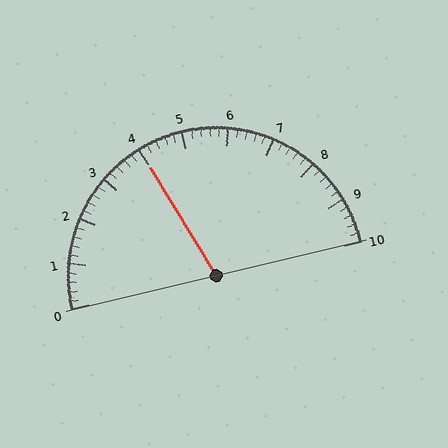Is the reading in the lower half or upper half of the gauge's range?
The reading is in the lower half of the range (0 to 10).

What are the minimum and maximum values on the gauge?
The gauge ranges from 0 to 10.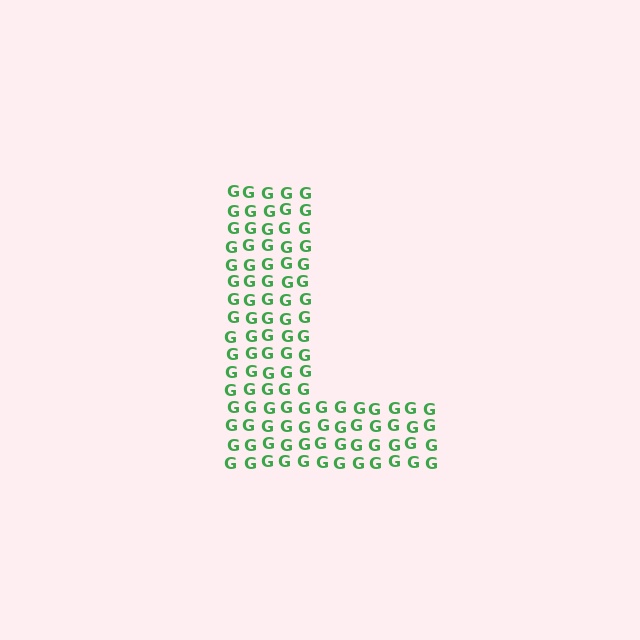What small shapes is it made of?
It is made of small letter G's.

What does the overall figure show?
The overall figure shows the letter L.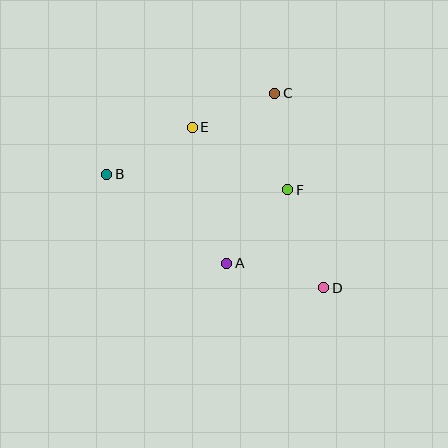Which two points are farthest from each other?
Points B and D are farthest from each other.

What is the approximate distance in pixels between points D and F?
The distance between D and F is approximately 105 pixels.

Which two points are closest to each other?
Points C and E are closest to each other.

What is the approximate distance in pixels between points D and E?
The distance between D and E is approximately 208 pixels.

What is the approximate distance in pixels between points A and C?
The distance between A and C is approximately 177 pixels.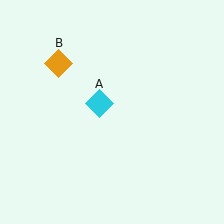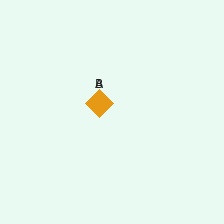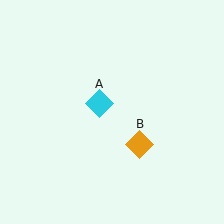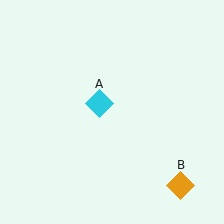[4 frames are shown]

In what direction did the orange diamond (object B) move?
The orange diamond (object B) moved down and to the right.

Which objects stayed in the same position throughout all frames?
Cyan diamond (object A) remained stationary.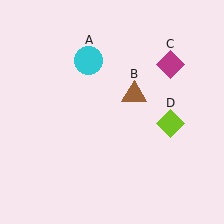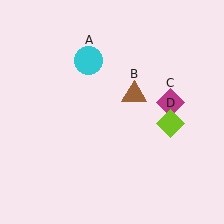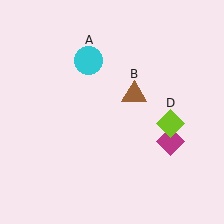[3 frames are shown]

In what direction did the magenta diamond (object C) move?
The magenta diamond (object C) moved down.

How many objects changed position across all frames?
1 object changed position: magenta diamond (object C).